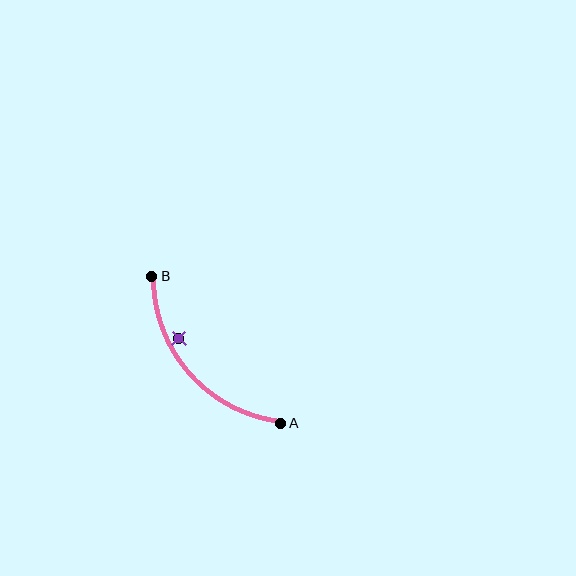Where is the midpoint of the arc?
The arc midpoint is the point on the curve farthest from the straight line joining A and B. It sits below and to the left of that line.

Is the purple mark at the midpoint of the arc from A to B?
No — the purple mark does not lie on the arc at all. It sits slightly inside the curve.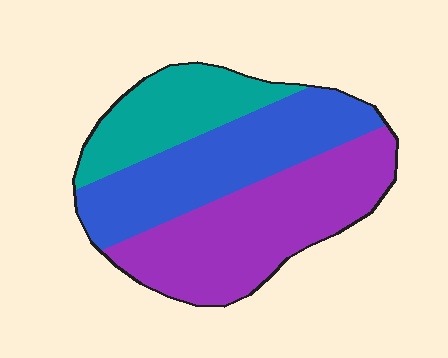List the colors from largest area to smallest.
From largest to smallest: purple, blue, teal.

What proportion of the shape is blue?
Blue covers roughly 35% of the shape.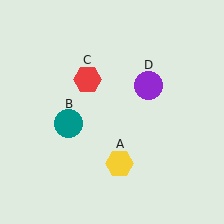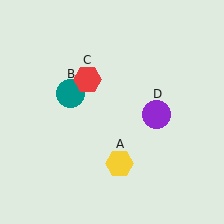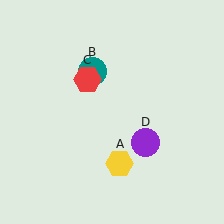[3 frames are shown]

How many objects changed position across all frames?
2 objects changed position: teal circle (object B), purple circle (object D).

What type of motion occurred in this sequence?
The teal circle (object B), purple circle (object D) rotated clockwise around the center of the scene.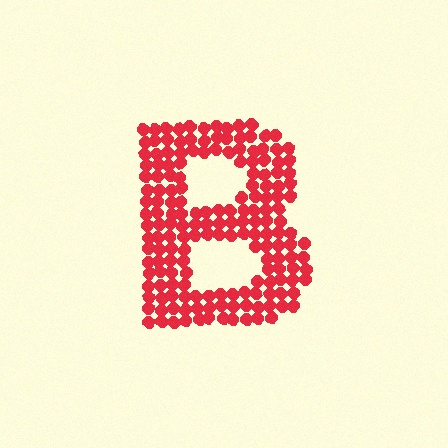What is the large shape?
The large shape is the letter B.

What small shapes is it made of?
It is made of small circles.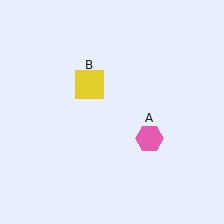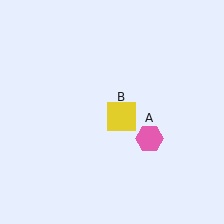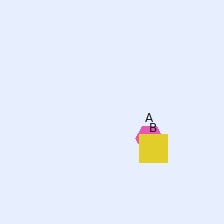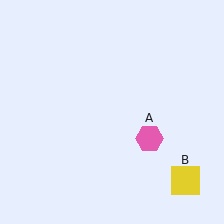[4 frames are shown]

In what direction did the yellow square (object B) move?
The yellow square (object B) moved down and to the right.